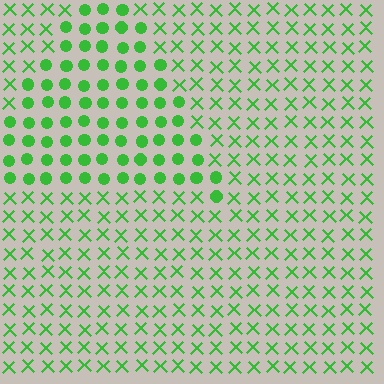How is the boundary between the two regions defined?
The boundary is defined by a change in element shape: circles inside vs. X marks outside. All elements share the same color and spacing.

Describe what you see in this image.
The image is filled with small green elements arranged in a uniform grid. A triangle-shaped region contains circles, while the surrounding area contains X marks. The boundary is defined purely by the change in element shape.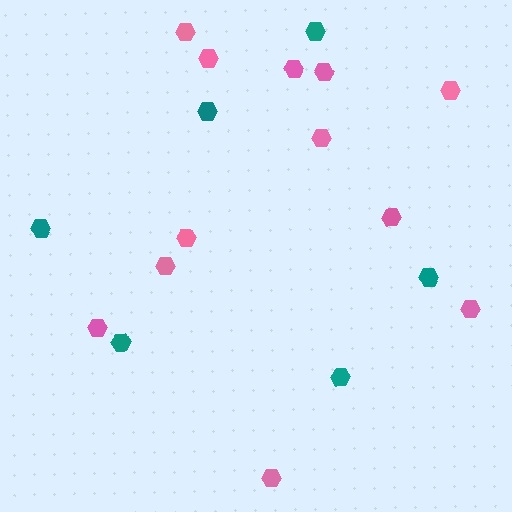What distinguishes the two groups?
There are 2 groups: one group of teal hexagons (6) and one group of pink hexagons (12).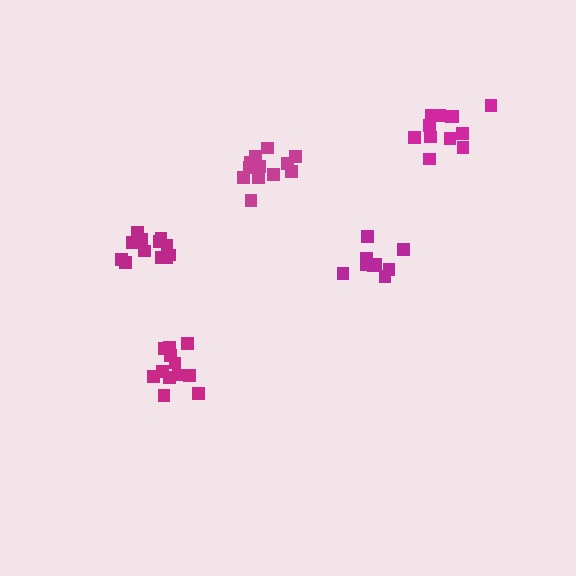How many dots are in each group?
Group 1: 12 dots, Group 2: 9 dots, Group 3: 14 dots, Group 4: 12 dots, Group 5: 13 dots (60 total).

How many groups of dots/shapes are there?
There are 5 groups.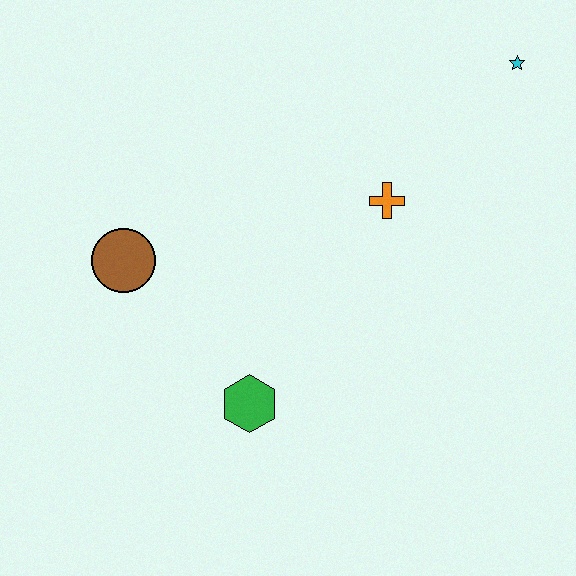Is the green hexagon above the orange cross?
No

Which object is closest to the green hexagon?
The brown circle is closest to the green hexagon.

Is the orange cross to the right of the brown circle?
Yes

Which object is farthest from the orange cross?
The brown circle is farthest from the orange cross.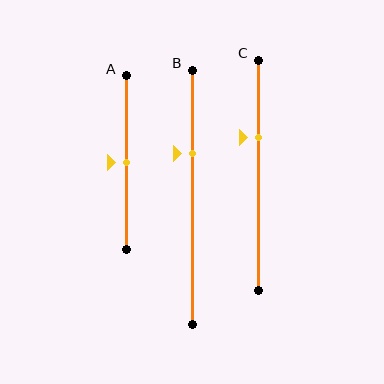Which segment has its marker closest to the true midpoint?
Segment A has its marker closest to the true midpoint.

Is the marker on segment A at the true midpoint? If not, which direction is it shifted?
Yes, the marker on segment A is at the true midpoint.